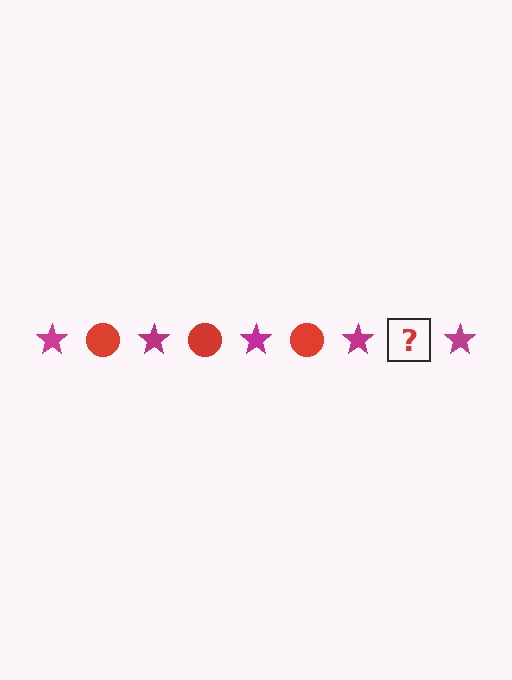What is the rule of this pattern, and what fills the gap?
The rule is that the pattern alternates between magenta star and red circle. The gap should be filled with a red circle.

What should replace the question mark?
The question mark should be replaced with a red circle.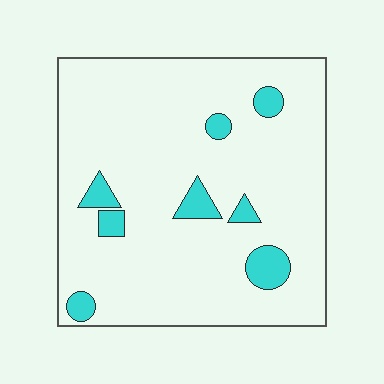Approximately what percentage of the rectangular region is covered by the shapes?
Approximately 10%.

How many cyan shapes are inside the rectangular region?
8.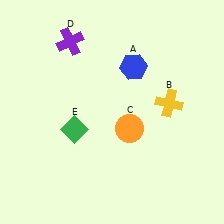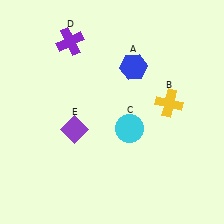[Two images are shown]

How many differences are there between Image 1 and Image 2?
There are 2 differences between the two images.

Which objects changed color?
C changed from orange to cyan. E changed from green to purple.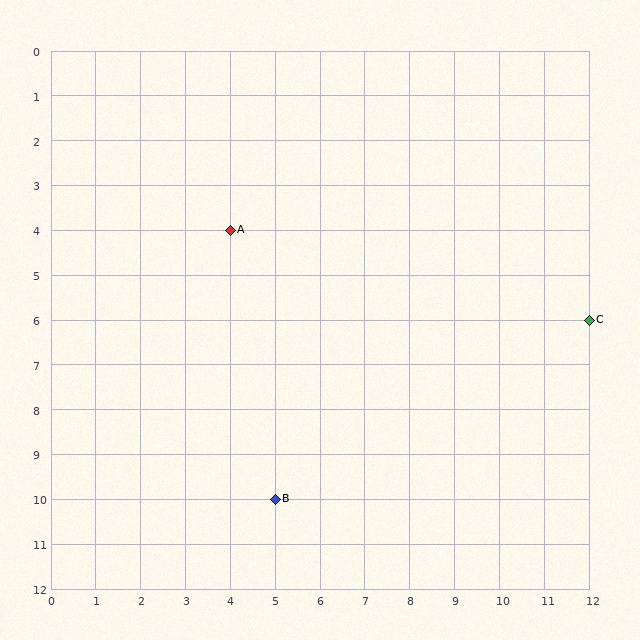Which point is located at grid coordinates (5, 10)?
Point B is at (5, 10).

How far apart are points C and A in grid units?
Points C and A are 8 columns and 2 rows apart (about 8.2 grid units diagonally).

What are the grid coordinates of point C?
Point C is at grid coordinates (12, 6).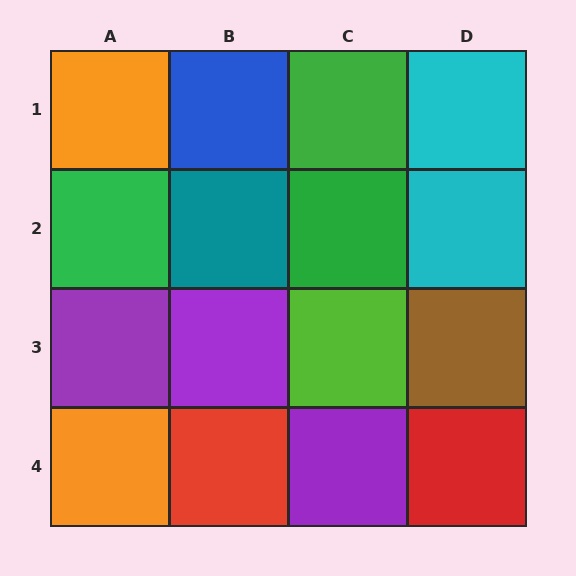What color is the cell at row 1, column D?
Cyan.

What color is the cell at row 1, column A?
Orange.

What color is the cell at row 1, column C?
Green.